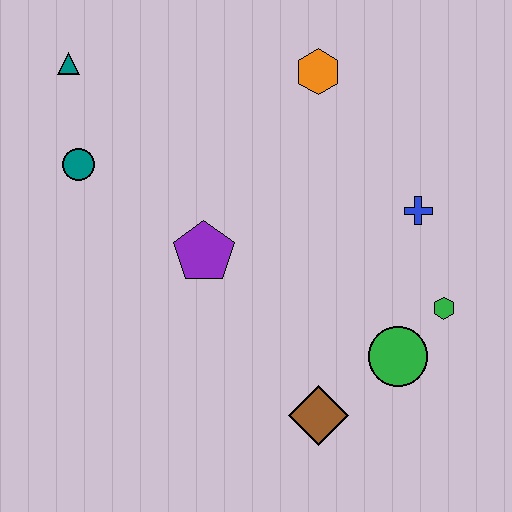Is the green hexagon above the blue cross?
No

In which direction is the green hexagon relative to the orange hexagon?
The green hexagon is below the orange hexagon.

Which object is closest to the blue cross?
The green hexagon is closest to the blue cross.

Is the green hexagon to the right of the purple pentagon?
Yes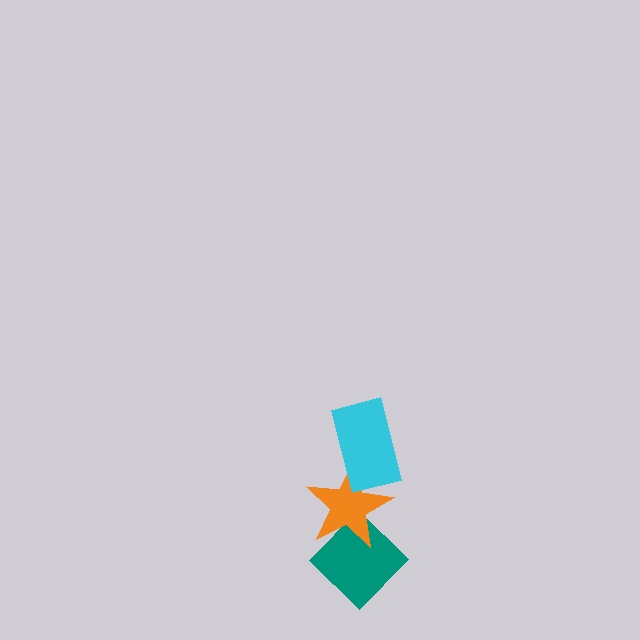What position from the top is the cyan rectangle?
The cyan rectangle is 1st from the top.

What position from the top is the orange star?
The orange star is 2nd from the top.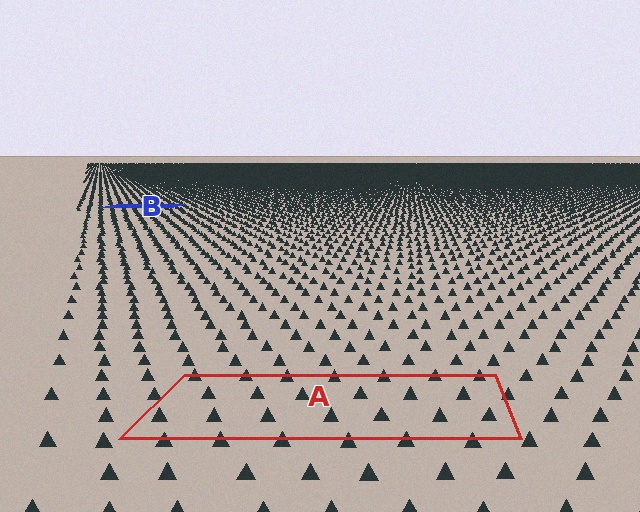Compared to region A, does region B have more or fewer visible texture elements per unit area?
Region B has more texture elements per unit area — they are packed more densely because it is farther away.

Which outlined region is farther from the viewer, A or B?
Region B is farther from the viewer — the texture elements inside it appear smaller and more densely packed.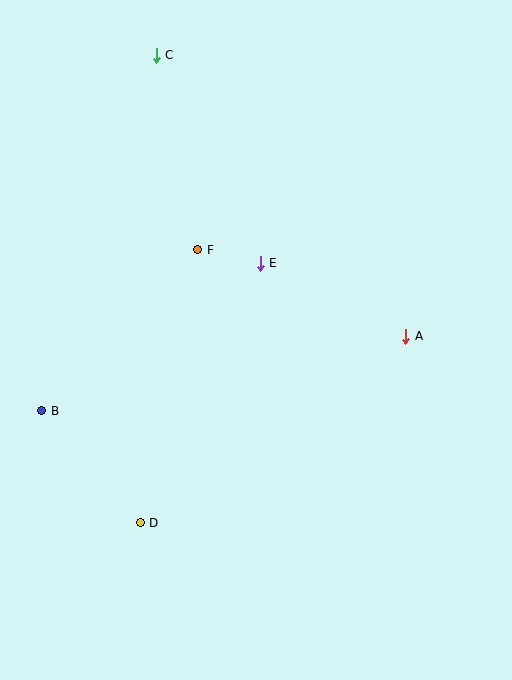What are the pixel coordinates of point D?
Point D is at (140, 523).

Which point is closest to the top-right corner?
Point A is closest to the top-right corner.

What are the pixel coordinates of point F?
Point F is at (198, 250).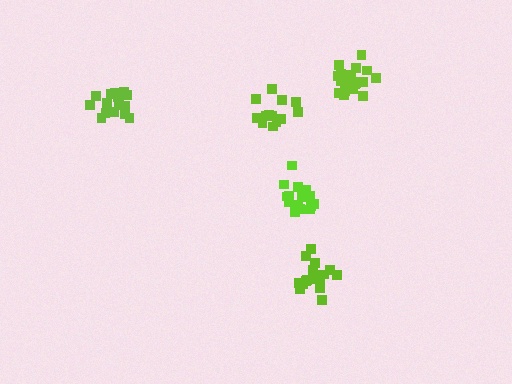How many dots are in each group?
Group 1: 15 dots, Group 2: 19 dots, Group 3: 19 dots, Group 4: 21 dots, Group 5: 15 dots (89 total).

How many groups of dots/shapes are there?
There are 5 groups.